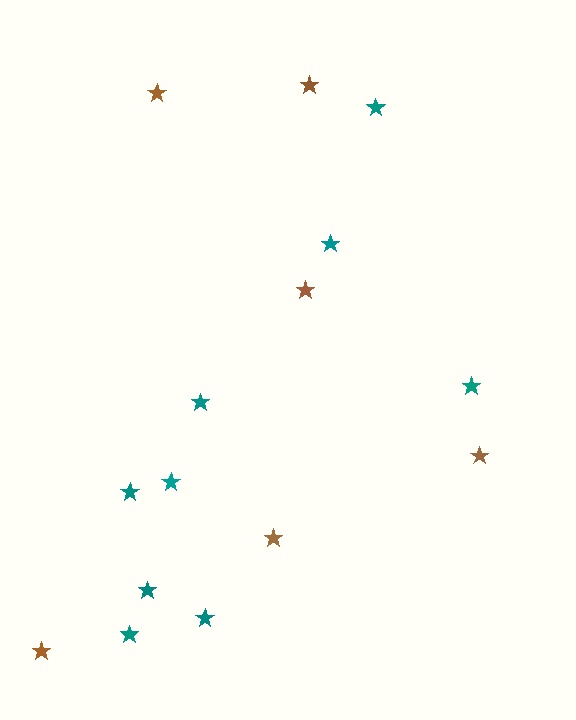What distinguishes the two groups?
There are 2 groups: one group of brown stars (6) and one group of teal stars (9).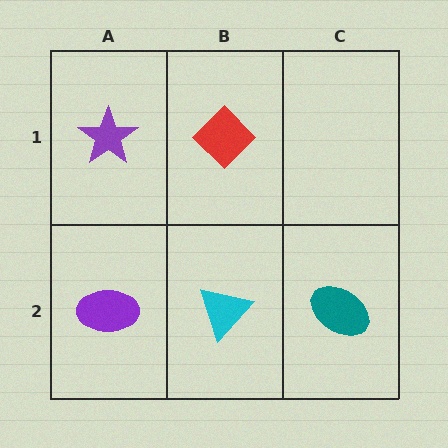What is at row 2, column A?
A purple ellipse.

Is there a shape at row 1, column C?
No, that cell is empty.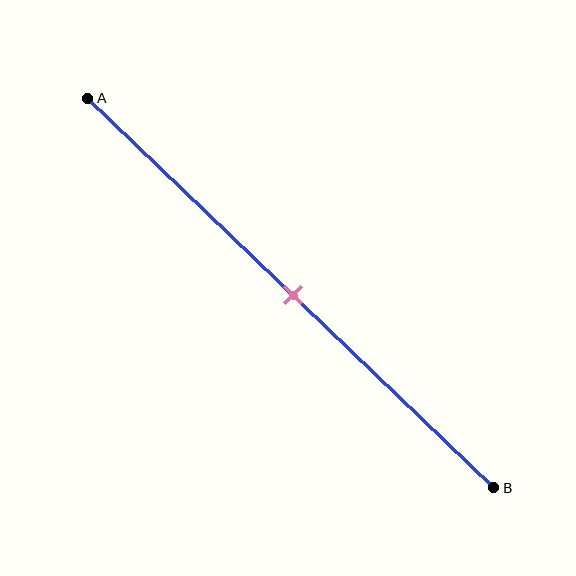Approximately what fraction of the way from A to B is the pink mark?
The pink mark is approximately 50% of the way from A to B.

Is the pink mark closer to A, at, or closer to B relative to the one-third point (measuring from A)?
The pink mark is closer to point B than the one-third point of segment AB.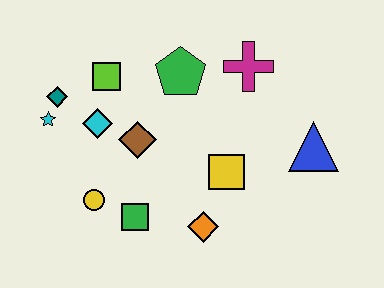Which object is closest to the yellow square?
The orange diamond is closest to the yellow square.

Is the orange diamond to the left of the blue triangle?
Yes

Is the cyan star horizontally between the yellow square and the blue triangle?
No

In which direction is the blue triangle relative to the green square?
The blue triangle is to the right of the green square.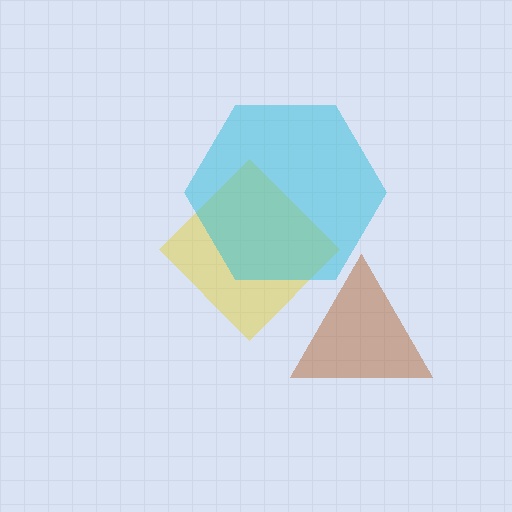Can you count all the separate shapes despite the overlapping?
Yes, there are 3 separate shapes.